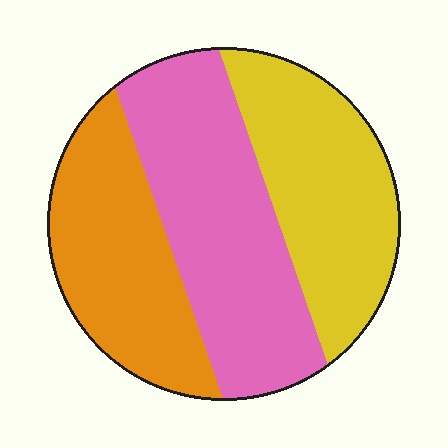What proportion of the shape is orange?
Orange covers around 30% of the shape.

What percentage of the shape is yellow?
Yellow covers 31% of the shape.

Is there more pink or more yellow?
Pink.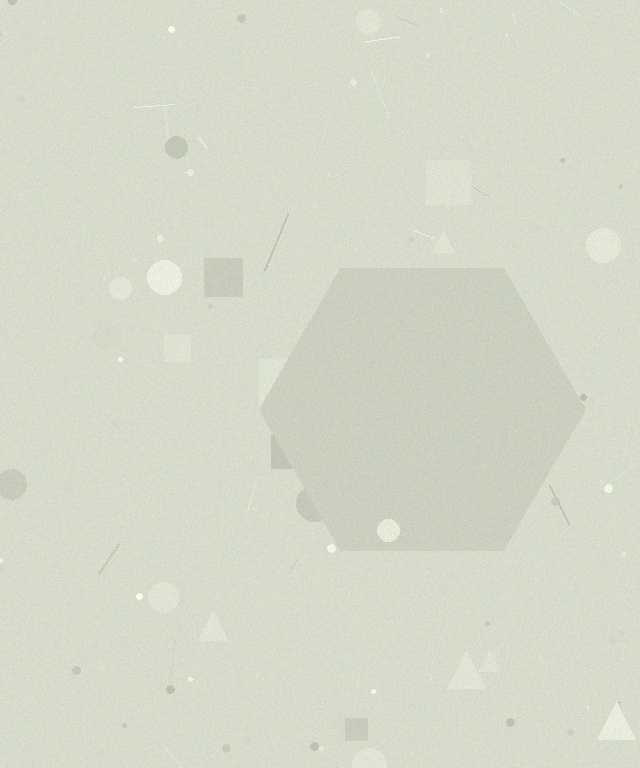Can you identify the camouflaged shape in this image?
The camouflaged shape is a hexagon.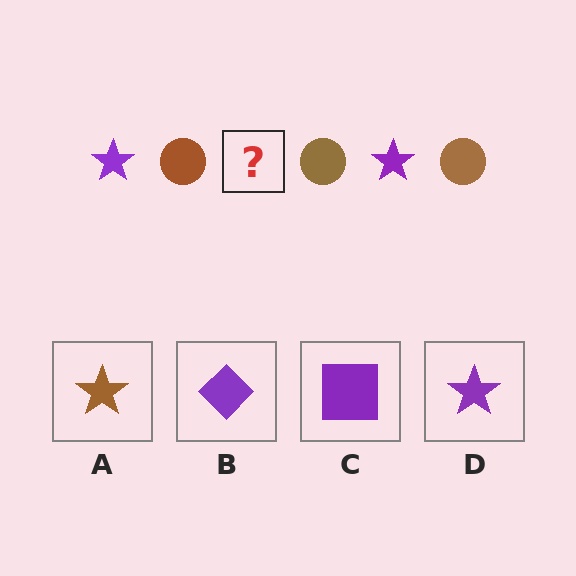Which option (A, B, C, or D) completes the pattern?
D.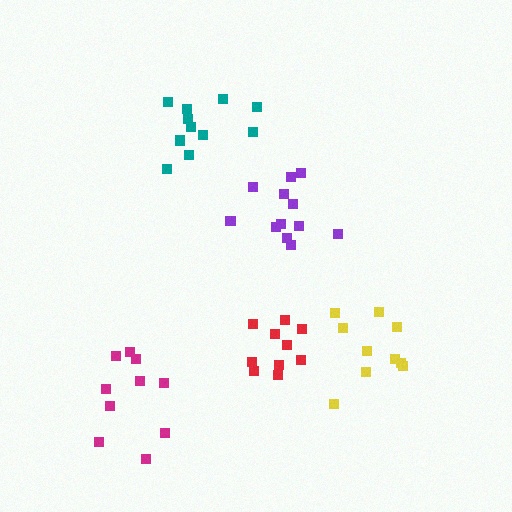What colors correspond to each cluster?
The clusters are colored: red, teal, magenta, purple, yellow.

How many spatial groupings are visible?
There are 5 spatial groupings.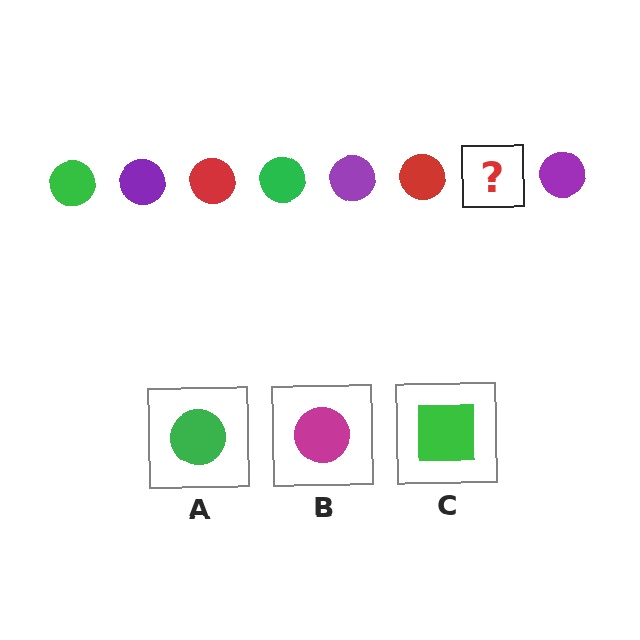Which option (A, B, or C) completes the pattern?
A.